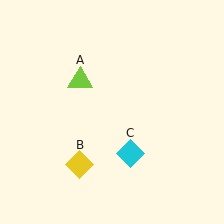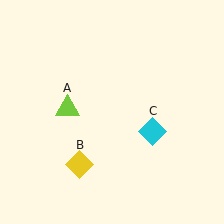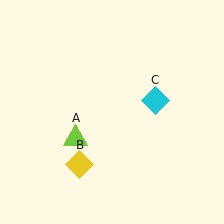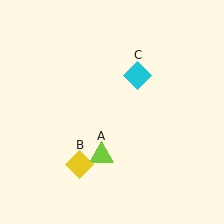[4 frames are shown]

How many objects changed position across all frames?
2 objects changed position: lime triangle (object A), cyan diamond (object C).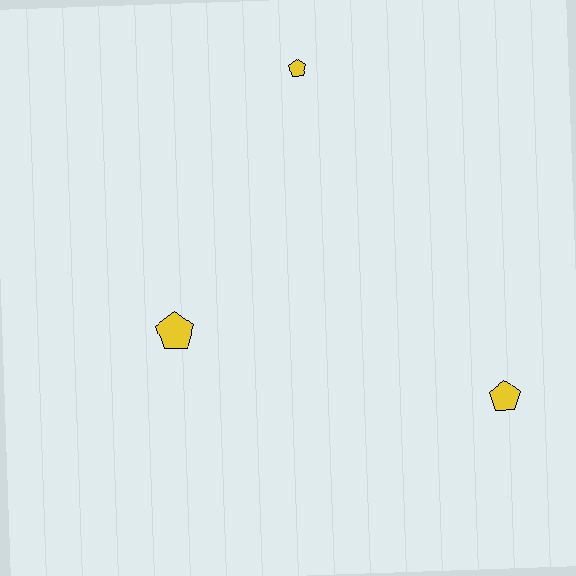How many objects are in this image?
There are 3 objects.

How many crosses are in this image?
There are no crosses.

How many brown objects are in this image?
There are no brown objects.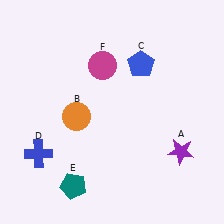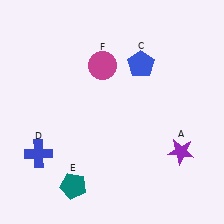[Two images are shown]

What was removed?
The orange circle (B) was removed in Image 2.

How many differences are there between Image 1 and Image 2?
There is 1 difference between the two images.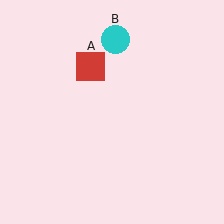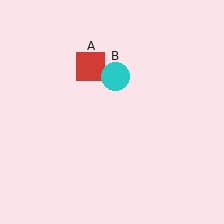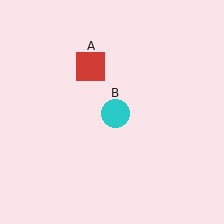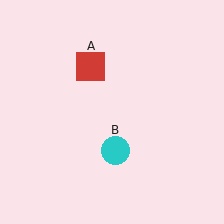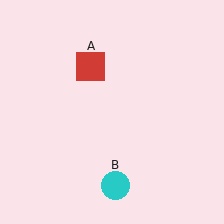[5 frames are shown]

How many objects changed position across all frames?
1 object changed position: cyan circle (object B).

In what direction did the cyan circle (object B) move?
The cyan circle (object B) moved down.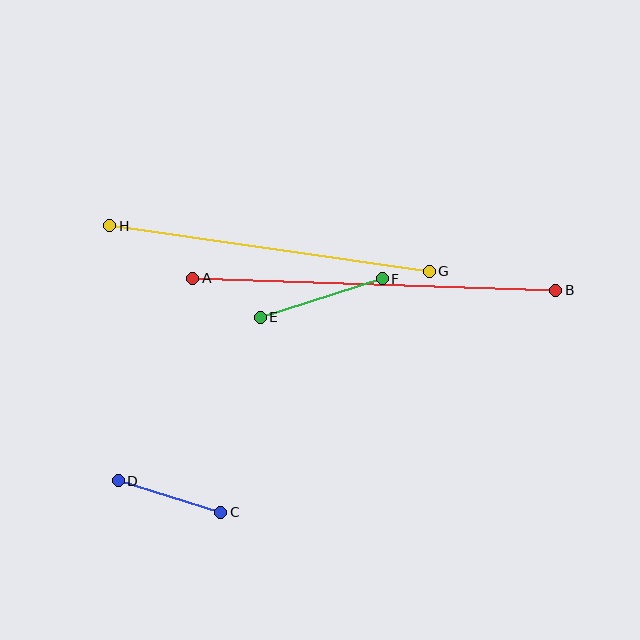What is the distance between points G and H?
The distance is approximately 323 pixels.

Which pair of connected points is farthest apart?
Points A and B are farthest apart.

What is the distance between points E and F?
The distance is approximately 128 pixels.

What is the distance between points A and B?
The distance is approximately 363 pixels.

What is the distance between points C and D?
The distance is approximately 107 pixels.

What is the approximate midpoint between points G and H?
The midpoint is at approximately (270, 248) pixels.